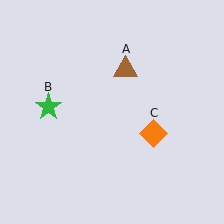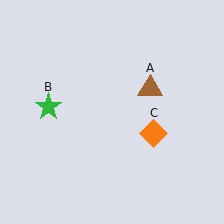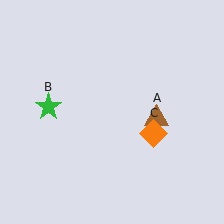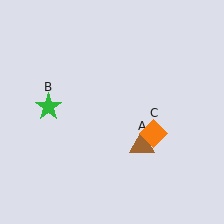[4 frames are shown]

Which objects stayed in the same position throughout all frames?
Green star (object B) and orange diamond (object C) remained stationary.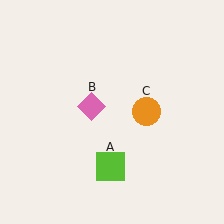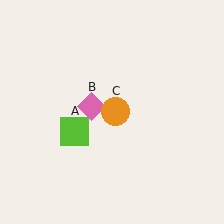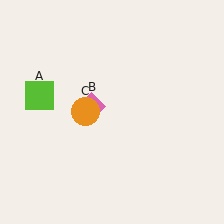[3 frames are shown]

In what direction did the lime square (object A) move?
The lime square (object A) moved up and to the left.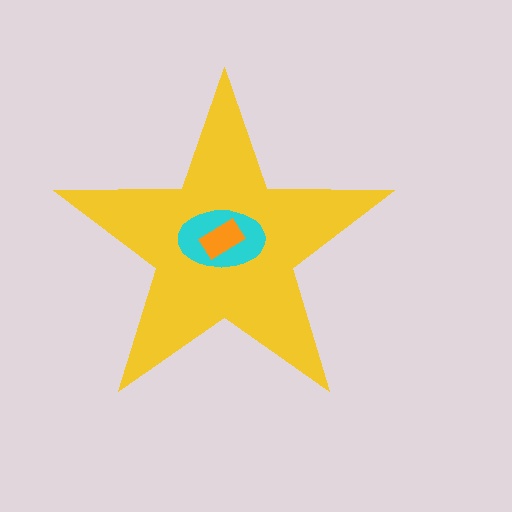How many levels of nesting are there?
3.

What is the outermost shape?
The yellow star.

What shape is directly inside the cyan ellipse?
The orange rectangle.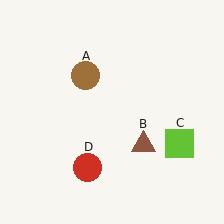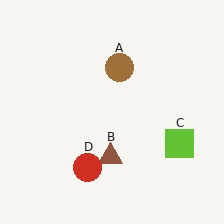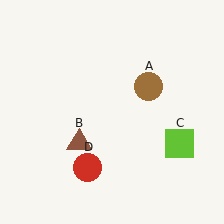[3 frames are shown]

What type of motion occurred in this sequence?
The brown circle (object A), brown triangle (object B) rotated clockwise around the center of the scene.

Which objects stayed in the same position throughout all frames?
Lime square (object C) and red circle (object D) remained stationary.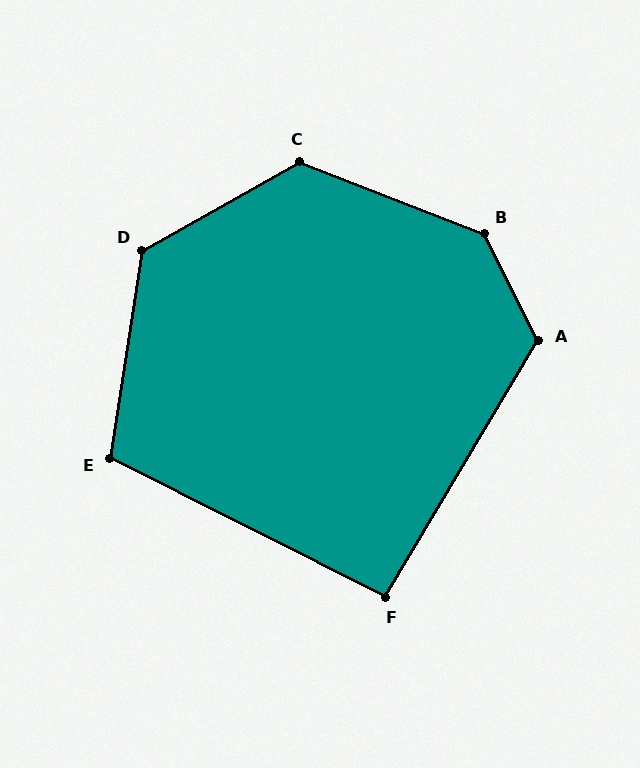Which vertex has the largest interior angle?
B, at approximately 138 degrees.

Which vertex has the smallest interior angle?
F, at approximately 94 degrees.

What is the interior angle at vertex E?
Approximately 108 degrees (obtuse).